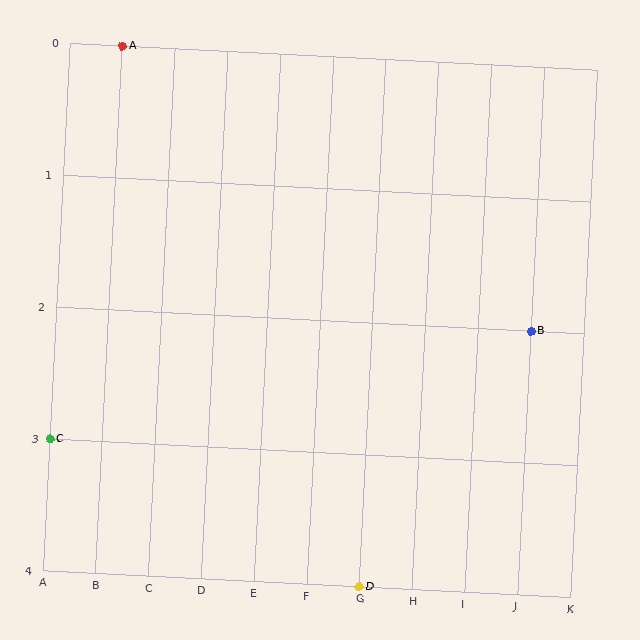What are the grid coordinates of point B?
Point B is at grid coordinates (J, 2).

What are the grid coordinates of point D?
Point D is at grid coordinates (G, 4).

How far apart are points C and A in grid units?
Points C and A are 1 column and 3 rows apart (about 3.2 grid units diagonally).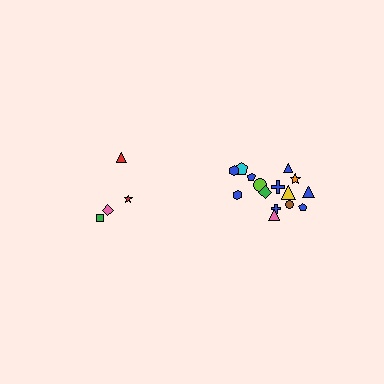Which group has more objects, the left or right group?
The right group.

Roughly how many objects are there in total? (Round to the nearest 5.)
Roughly 20 objects in total.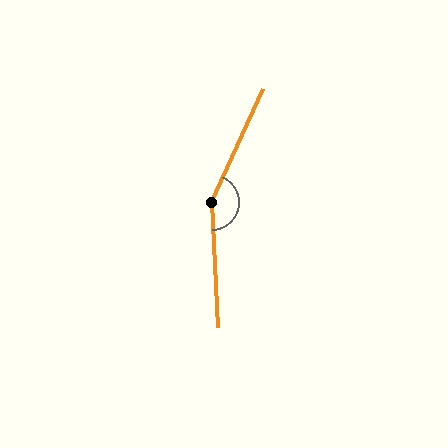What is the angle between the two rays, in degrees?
Approximately 153 degrees.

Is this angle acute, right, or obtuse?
It is obtuse.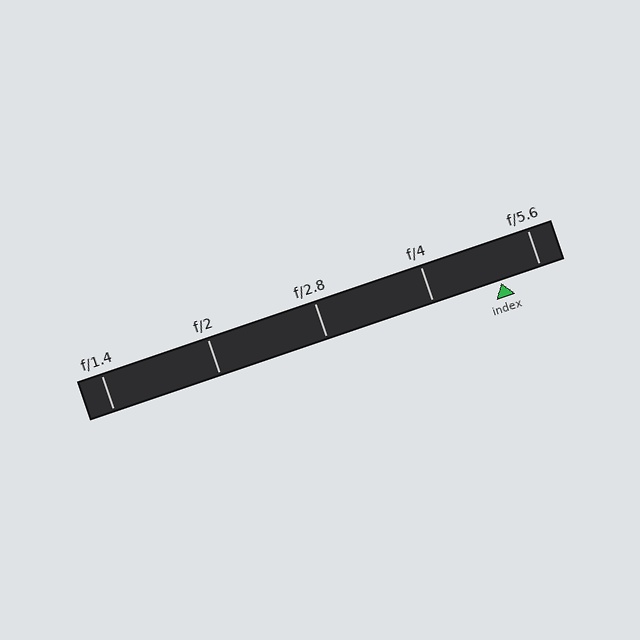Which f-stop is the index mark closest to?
The index mark is closest to f/5.6.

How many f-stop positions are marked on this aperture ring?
There are 5 f-stop positions marked.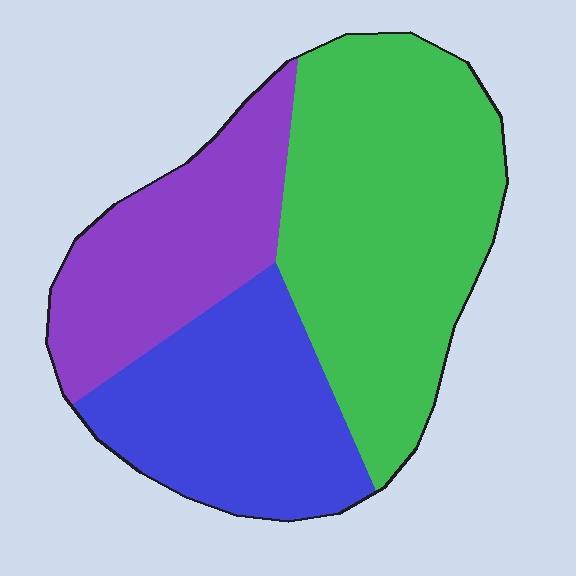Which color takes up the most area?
Green, at roughly 45%.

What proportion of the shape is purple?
Purple covers about 25% of the shape.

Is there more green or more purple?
Green.